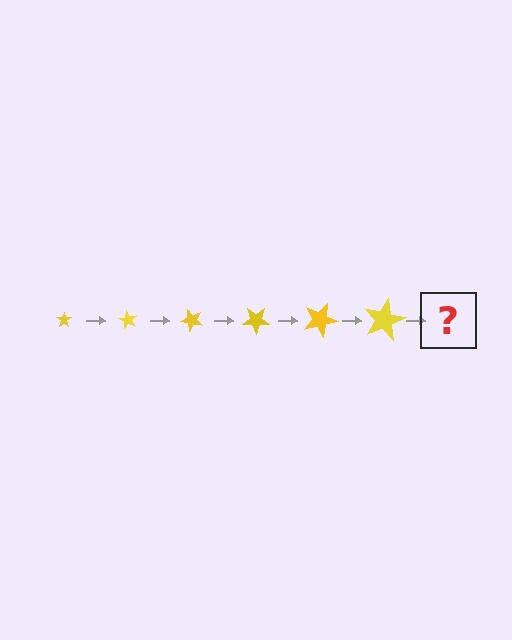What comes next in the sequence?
The next element should be a star, larger than the previous one and rotated 360 degrees from the start.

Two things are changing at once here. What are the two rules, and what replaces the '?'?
The two rules are that the star grows larger each step and it rotates 60 degrees each step. The '?' should be a star, larger than the previous one and rotated 360 degrees from the start.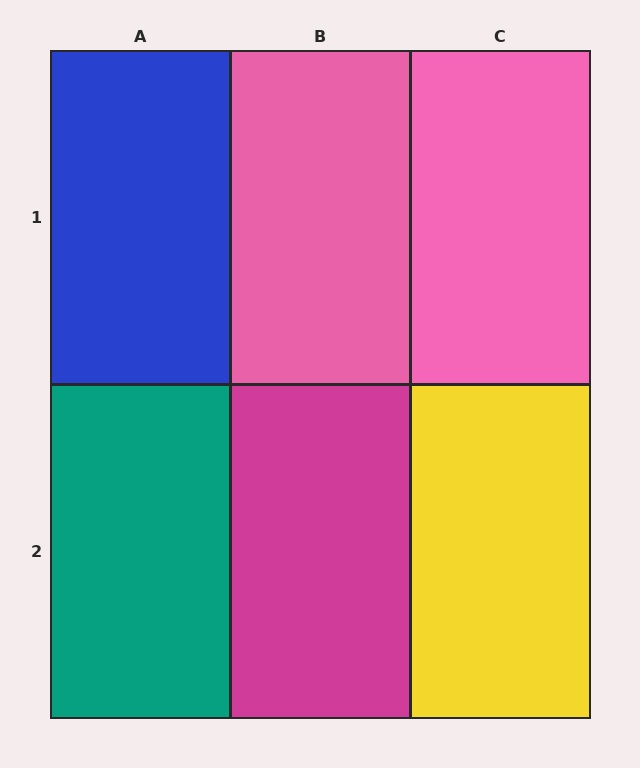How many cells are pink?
2 cells are pink.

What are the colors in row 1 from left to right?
Blue, pink, pink.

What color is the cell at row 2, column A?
Teal.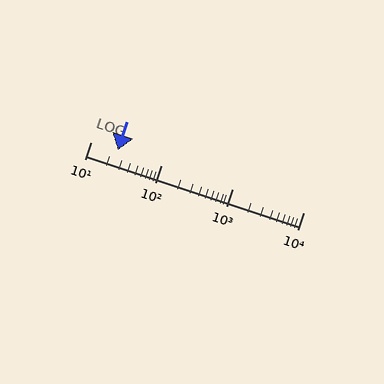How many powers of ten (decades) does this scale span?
The scale spans 3 decades, from 10 to 10000.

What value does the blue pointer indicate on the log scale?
The pointer indicates approximately 24.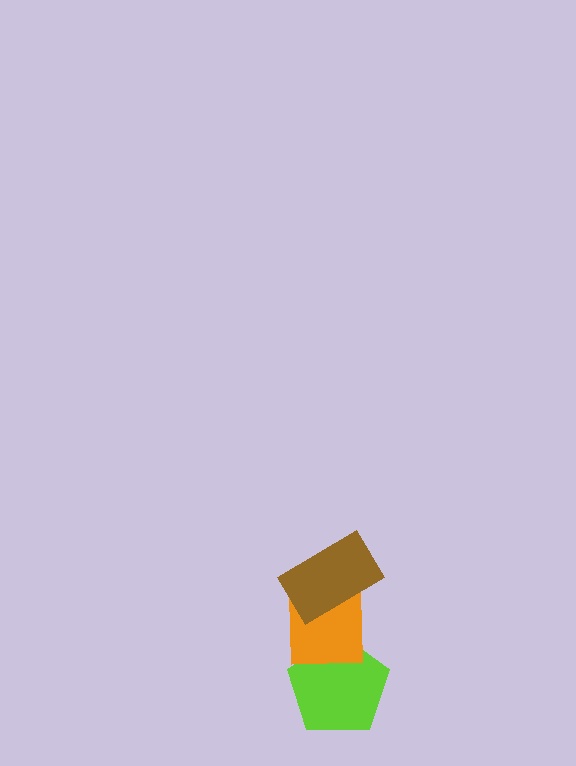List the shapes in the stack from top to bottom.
From top to bottom: the brown rectangle, the orange square, the lime pentagon.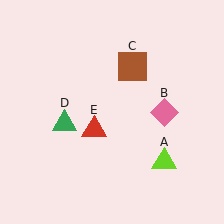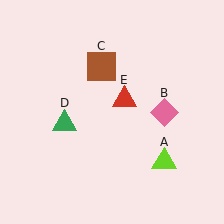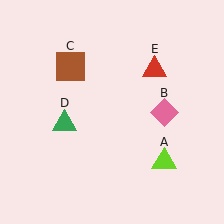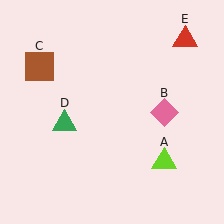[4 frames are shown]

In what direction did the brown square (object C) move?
The brown square (object C) moved left.